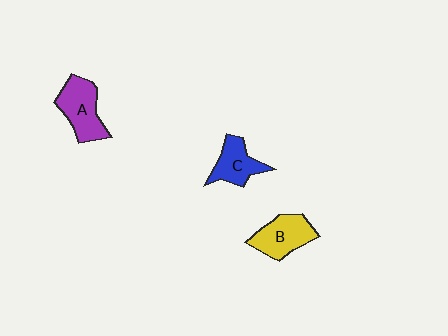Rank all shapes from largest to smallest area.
From largest to smallest: A (purple), B (yellow), C (blue).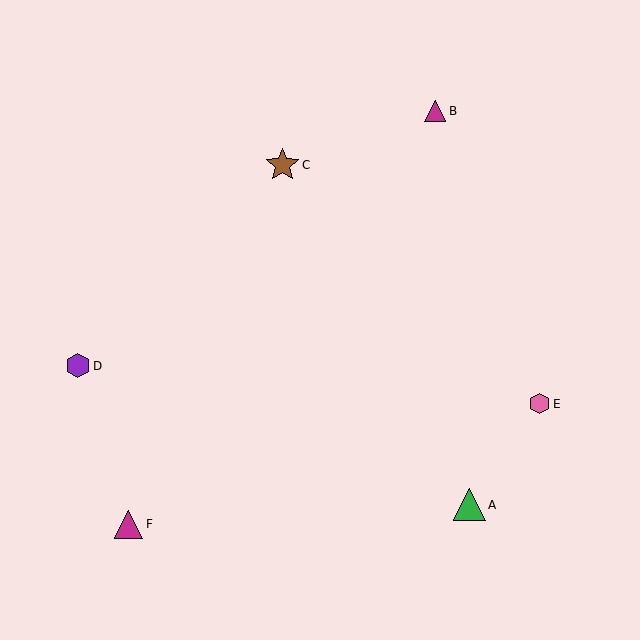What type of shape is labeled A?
Shape A is a green triangle.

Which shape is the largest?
The brown star (labeled C) is the largest.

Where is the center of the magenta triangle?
The center of the magenta triangle is at (128, 524).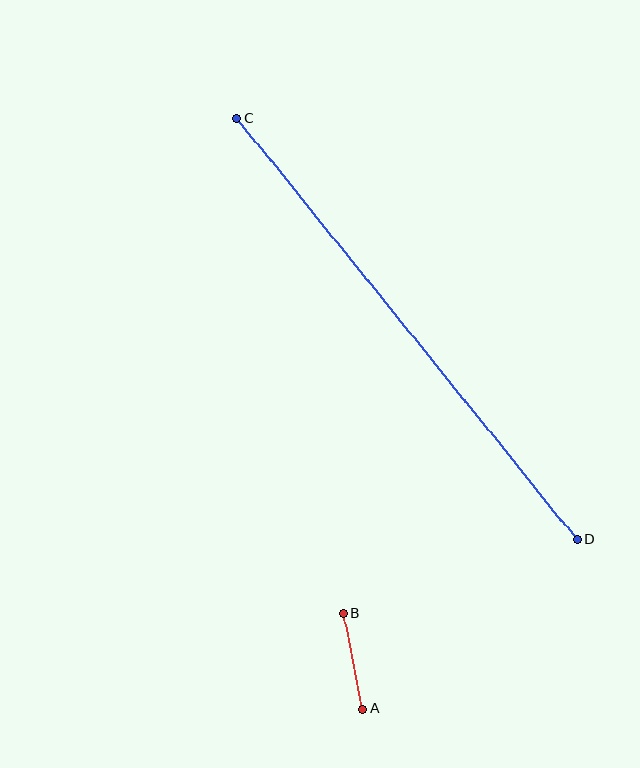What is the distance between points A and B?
The distance is approximately 98 pixels.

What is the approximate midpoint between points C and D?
The midpoint is at approximately (407, 329) pixels.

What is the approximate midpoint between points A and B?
The midpoint is at approximately (354, 661) pixels.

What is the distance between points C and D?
The distance is approximately 541 pixels.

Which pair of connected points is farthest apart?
Points C and D are farthest apart.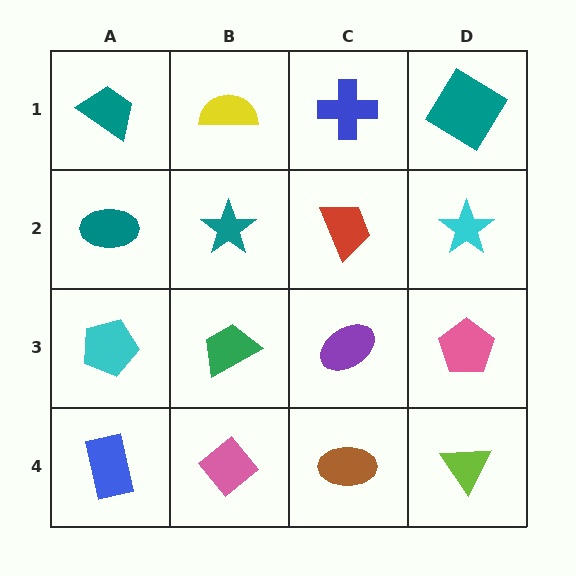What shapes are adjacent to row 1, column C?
A red trapezoid (row 2, column C), a yellow semicircle (row 1, column B), a teal diamond (row 1, column D).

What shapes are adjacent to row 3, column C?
A red trapezoid (row 2, column C), a brown ellipse (row 4, column C), a green trapezoid (row 3, column B), a pink pentagon (row 3, column D).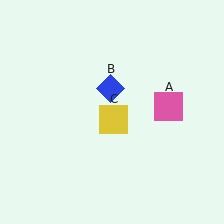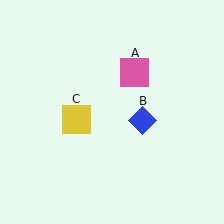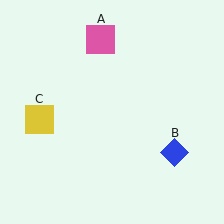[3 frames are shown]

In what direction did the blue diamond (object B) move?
The blue diamond (object B) moved down and to the right.